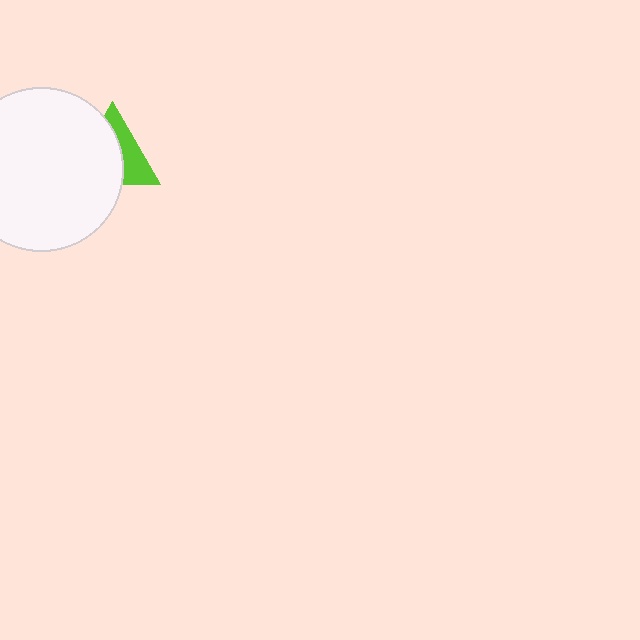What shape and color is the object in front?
The object in front is a white circle.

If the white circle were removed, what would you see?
You would see the complete lime triangle.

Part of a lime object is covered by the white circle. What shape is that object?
It is a triangle.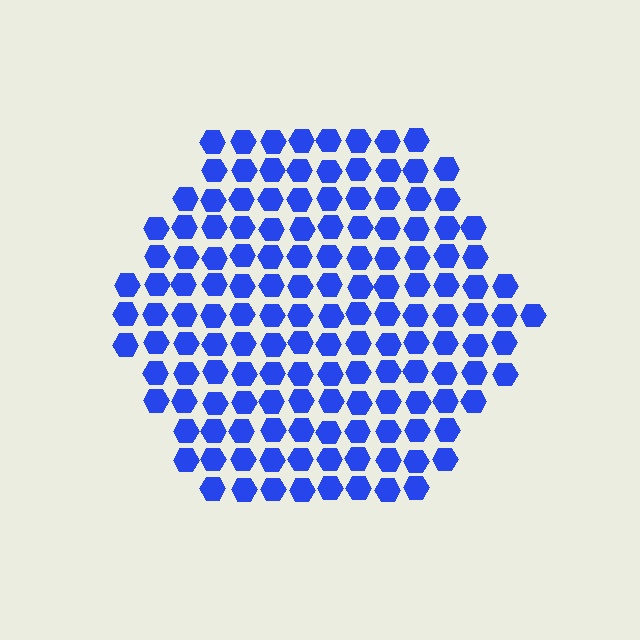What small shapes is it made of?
It is made of small hexagons.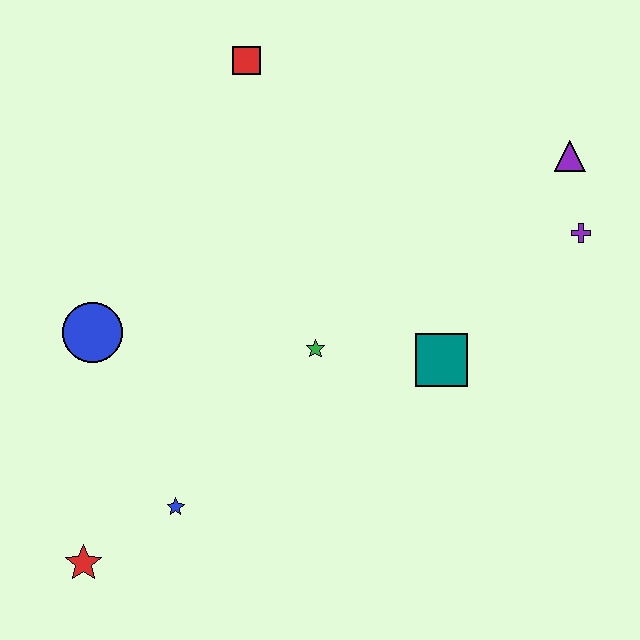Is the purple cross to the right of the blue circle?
Yes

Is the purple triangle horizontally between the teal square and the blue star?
No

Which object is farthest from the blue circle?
The purple triangle is farthest from the blue circle.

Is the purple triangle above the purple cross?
Yes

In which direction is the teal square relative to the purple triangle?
The teal square is below the purple triangle.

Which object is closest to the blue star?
The red star is closest to the blue star.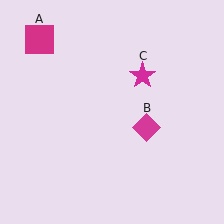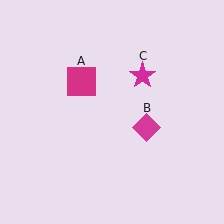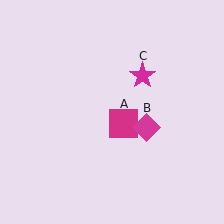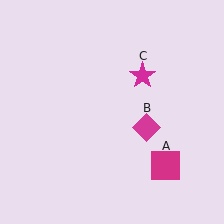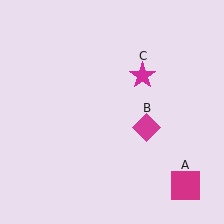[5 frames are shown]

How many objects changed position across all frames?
1 object changed position: magenta square (object A).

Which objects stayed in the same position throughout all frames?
Magenta diamond (object B) and magenta star (object C) remained stationary.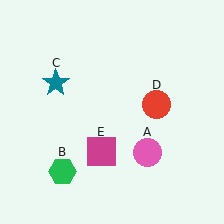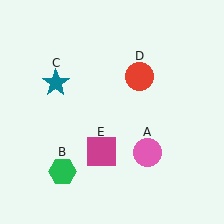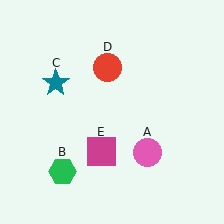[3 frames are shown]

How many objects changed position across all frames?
1 object changed position: red circle (object D).